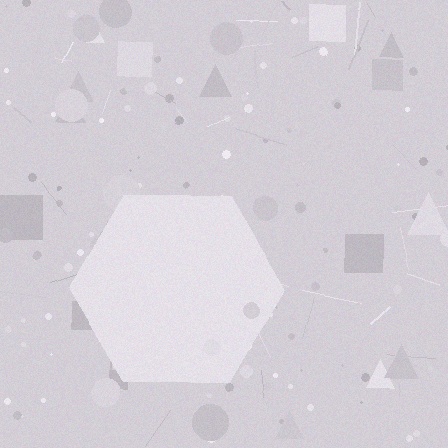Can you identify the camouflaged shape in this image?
The camouflaged shape is a hexagon.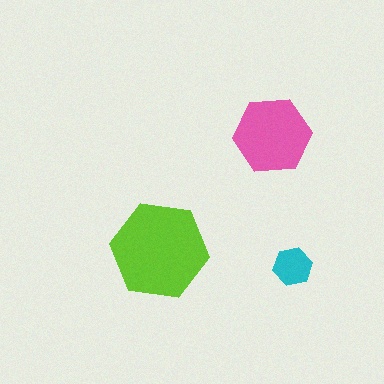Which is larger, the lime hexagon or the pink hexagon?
The lime one.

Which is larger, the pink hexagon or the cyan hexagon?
The pink one.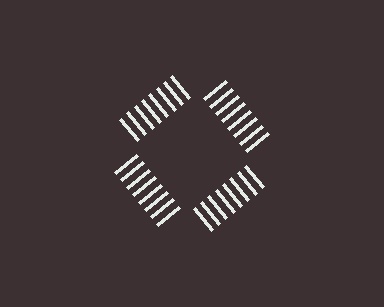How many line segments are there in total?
32 — 8 along each of the 4 edges.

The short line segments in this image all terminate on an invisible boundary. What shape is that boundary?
An illusory square — the line segments terminate on its edges but no continuous stroke is drawn.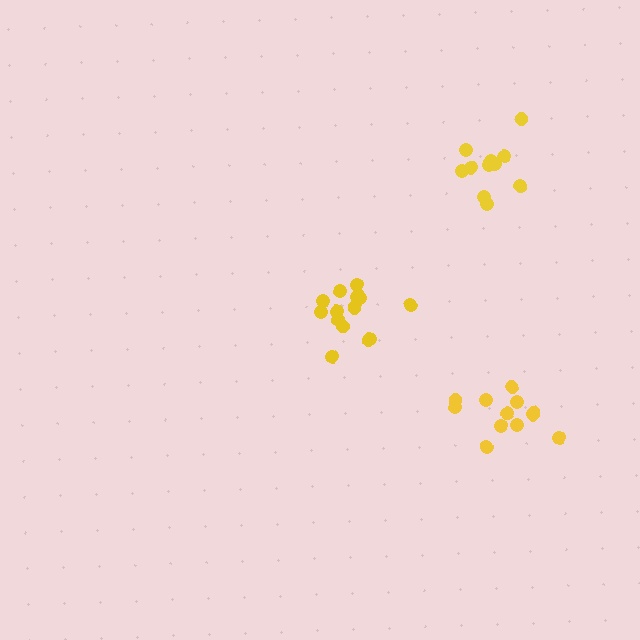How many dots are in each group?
Group 1: 12 dots, Group 2: 16 dots, Group 3: 12 dots (40 total).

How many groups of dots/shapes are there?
There are 3 groups.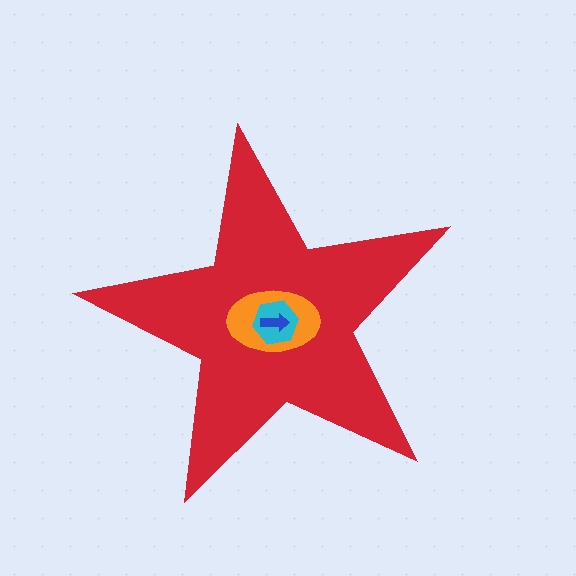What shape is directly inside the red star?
The orange ellipse.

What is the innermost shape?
The blue arrow.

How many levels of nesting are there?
4.